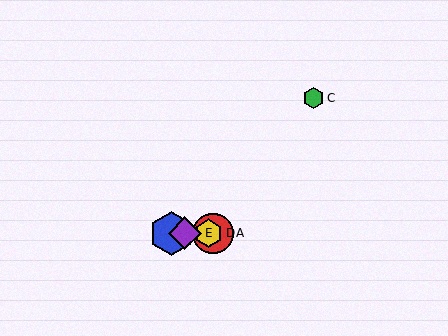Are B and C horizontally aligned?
No, B is at y≈233 and C is at y≈98.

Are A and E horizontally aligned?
Yes, both are at y≈233.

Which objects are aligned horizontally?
Objects A, B, D, E are aligned horizontally.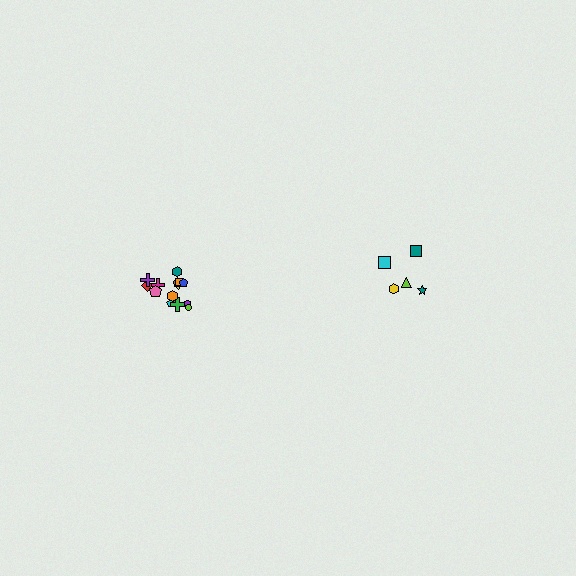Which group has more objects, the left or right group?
The left group.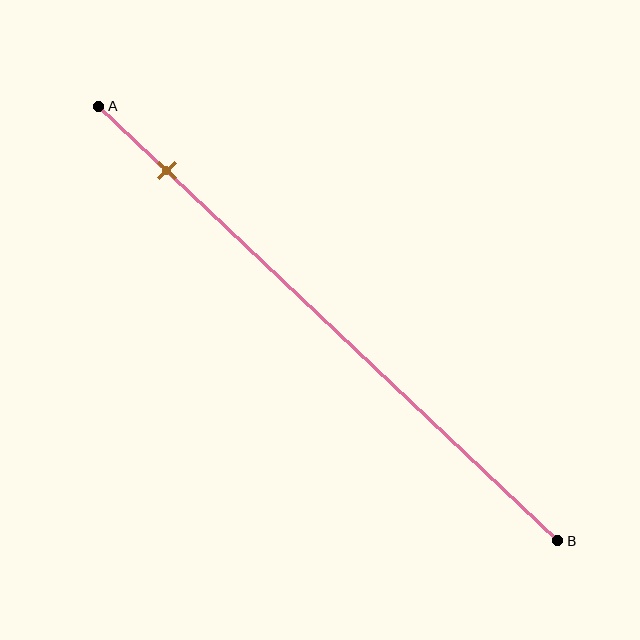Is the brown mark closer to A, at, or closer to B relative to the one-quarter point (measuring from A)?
The brown mark is closer to point A than the one-quarter point of segment AB.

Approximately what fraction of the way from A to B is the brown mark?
The brown mark is approximately 15% of the way from A to B.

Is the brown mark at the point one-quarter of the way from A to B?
No, the mark is at about 15% from A, not at the 25% one-quarter point.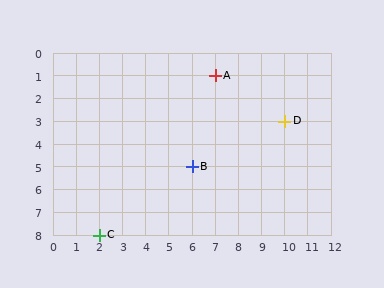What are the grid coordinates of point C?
Point C is at grid coordinates (2, 8).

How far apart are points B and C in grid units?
Points B and C are 4 columns and 3 rows apart (about 5.0 grid units diagonally).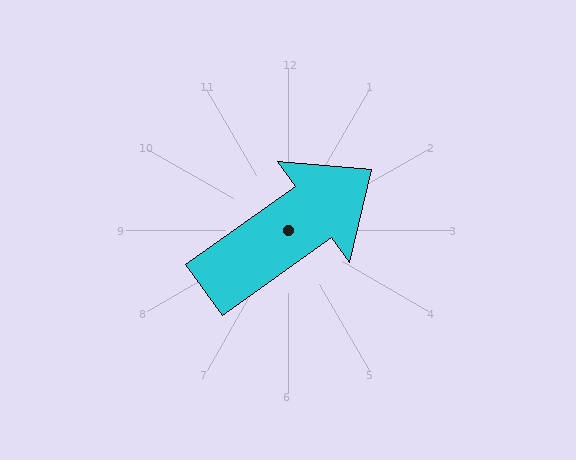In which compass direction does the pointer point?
Northeast.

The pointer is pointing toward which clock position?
Roughly 2 o'clock.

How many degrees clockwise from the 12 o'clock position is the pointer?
Approximately 54 degrees.